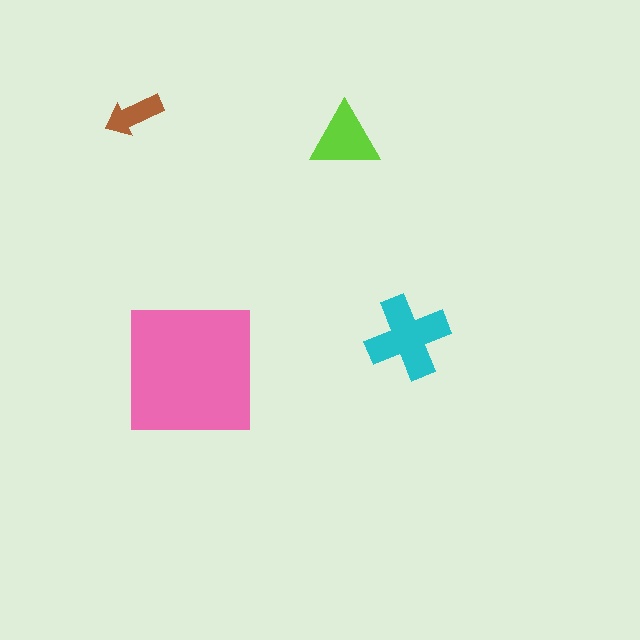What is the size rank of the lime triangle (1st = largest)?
3rd.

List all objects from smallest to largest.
The brown arrow, the lime triangle, the cyan cross, the pink square.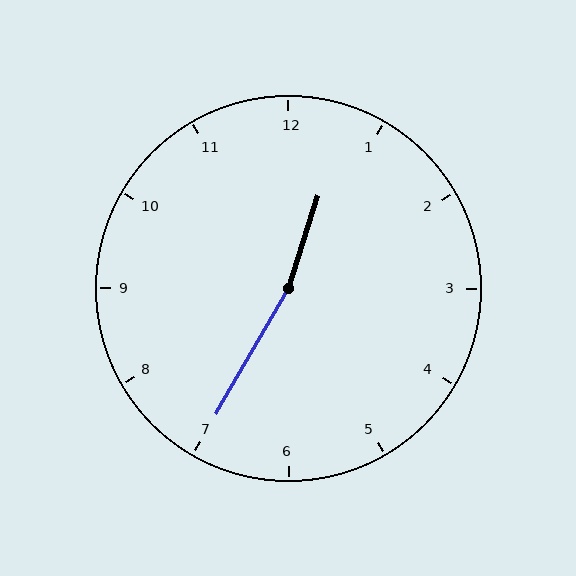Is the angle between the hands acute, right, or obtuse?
It is obtuse.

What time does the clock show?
12:35.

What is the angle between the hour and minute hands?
Approximately 168 degrees.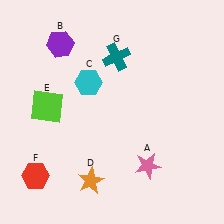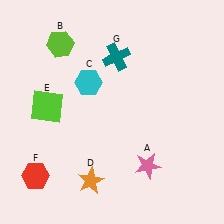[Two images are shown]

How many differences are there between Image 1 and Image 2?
There is 1 difference between the two images.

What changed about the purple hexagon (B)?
In Image 1, B is purple. In Image 2, it changed to lime.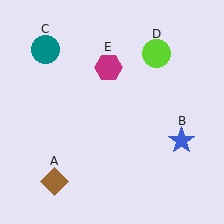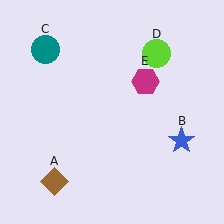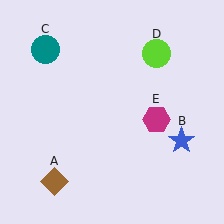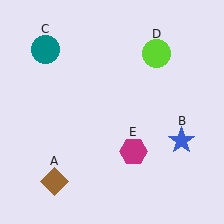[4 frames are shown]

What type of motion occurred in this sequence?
The magenta hexagon (object E) rotated clockwise around the center of the scene.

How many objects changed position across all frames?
1 object changed position: magenta hexagon (object E).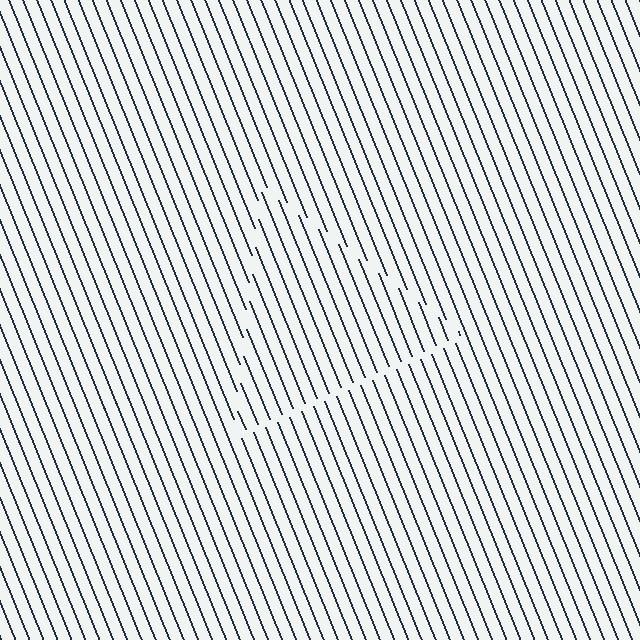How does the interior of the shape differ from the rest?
The interior of the shape contains the same grating, shifted by half a period — the contour is defined by the phase discontinuity where line-ends from the inner and outer gratings abut.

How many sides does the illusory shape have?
3 sides — the line-ends trace a triangle.